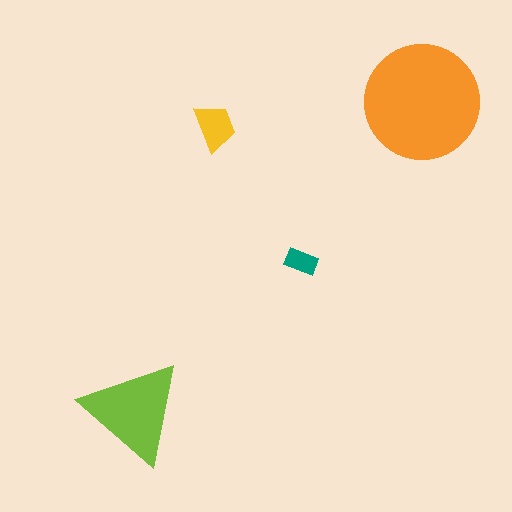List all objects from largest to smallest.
The orange circle, the lime triangle, the yellow trapezoid, the teal rectangle.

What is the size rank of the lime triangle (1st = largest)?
2nd.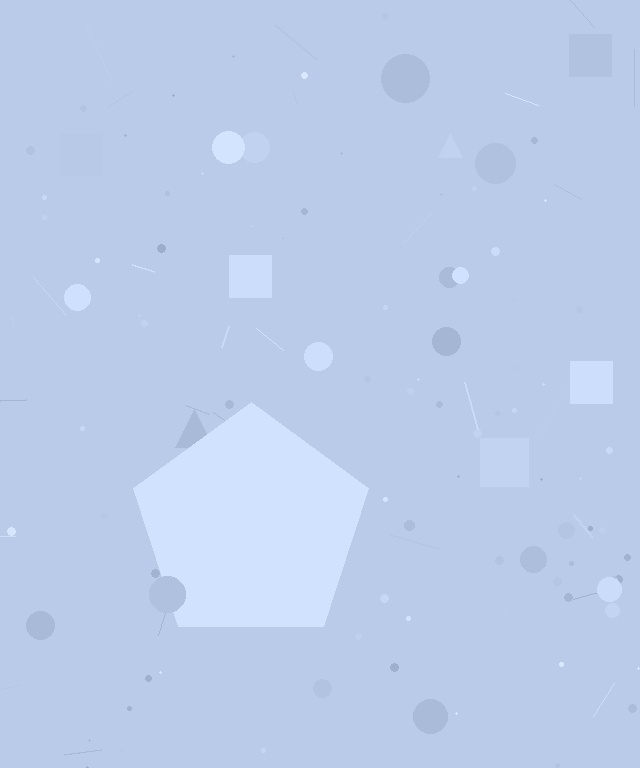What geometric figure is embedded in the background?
A pentagon is embedded in the background.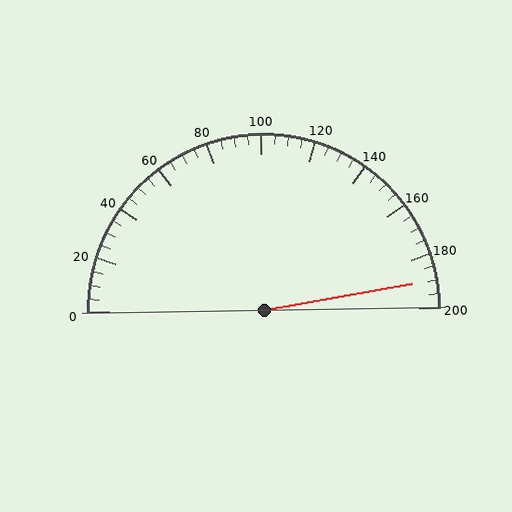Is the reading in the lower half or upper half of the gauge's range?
The reading is in the upper half of the range (0 to 200).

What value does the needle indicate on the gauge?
The needle indicates approximately 190.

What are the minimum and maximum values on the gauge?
The gauge ranges from 0 to 200.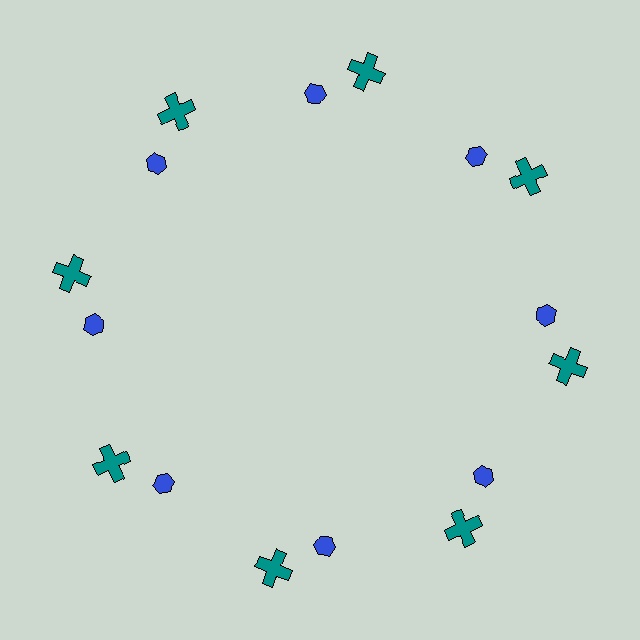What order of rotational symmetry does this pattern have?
This pattern has 8-fold rotational symmetry.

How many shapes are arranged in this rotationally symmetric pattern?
There are 16 shapes, arranged in 8 groups of 2.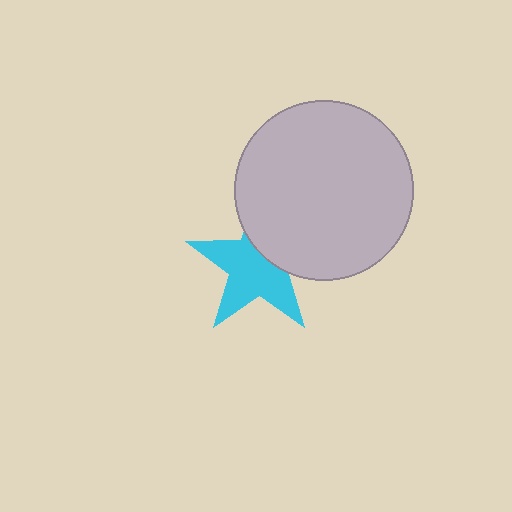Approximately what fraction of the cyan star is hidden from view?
Roughly 35% of the cyan star is hidden behind the light gray circle.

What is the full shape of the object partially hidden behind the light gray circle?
The partially hidden object is a cyan star.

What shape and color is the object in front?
The object in front is a light gray circle.